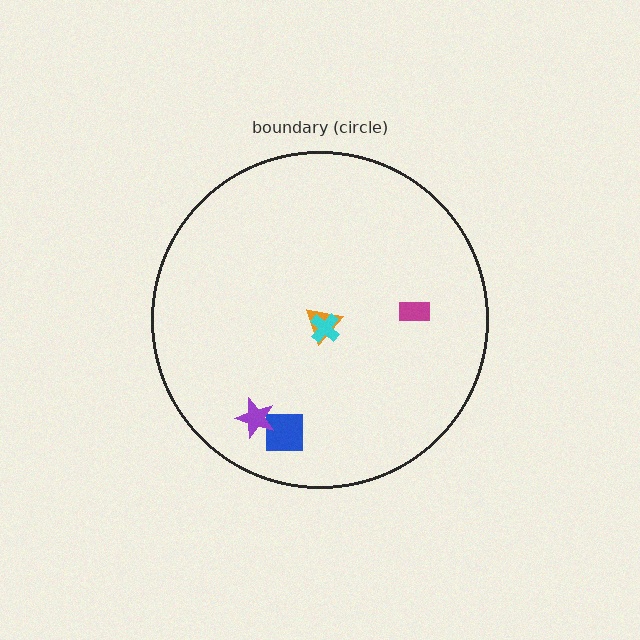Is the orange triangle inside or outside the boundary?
Inside.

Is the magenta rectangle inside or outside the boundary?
Inside.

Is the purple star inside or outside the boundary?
Inside.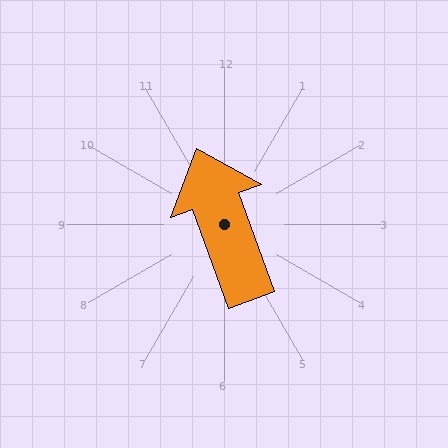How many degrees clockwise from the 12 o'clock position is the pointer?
Approximately 340 degrees.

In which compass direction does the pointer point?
North.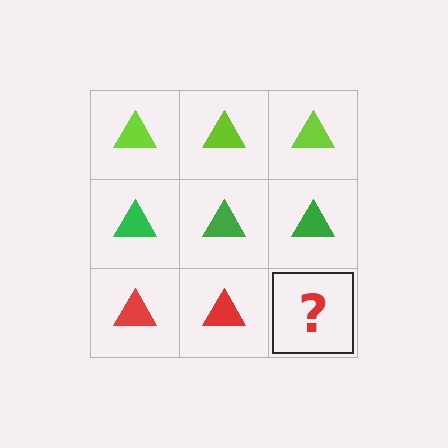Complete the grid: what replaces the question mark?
The question mark should be replaced with a red triangle.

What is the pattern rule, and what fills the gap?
The rule is that each row has a consistent color. The gap should be filled with a red triangle.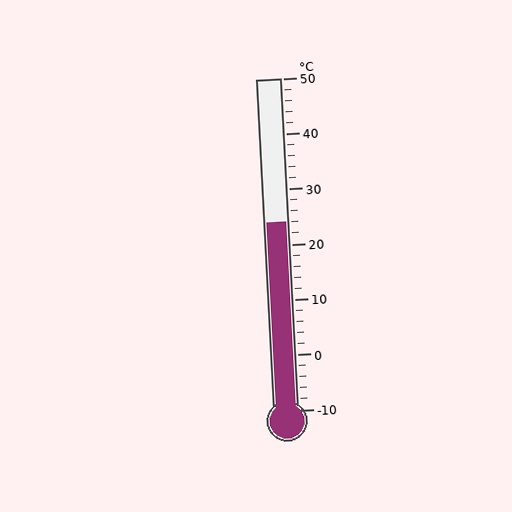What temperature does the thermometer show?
The thermometer shows approximately 24°C.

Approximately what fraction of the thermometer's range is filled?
The thermometer is filled to approximately 55% of its range.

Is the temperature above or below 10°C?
The temperature is above 10°C.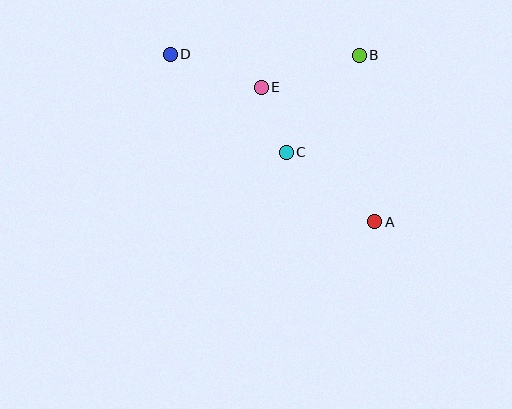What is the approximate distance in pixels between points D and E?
The distance between D and E is approximately 97 pixels.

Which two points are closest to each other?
Points C and E are closest to each other.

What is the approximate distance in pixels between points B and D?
The distance between B and D is approximately 189 pixels.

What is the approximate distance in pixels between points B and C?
The distance between B and C is approximately 121 pixels.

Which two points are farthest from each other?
Points A and D are farthest from each other.